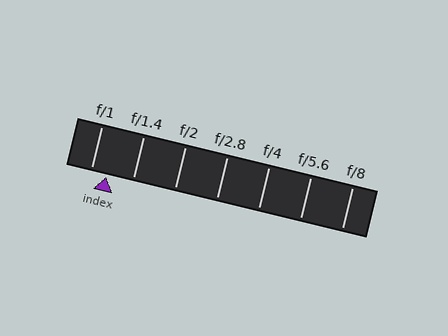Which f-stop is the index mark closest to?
The index mark is closest to f/1.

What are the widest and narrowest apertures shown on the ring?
The widest aperture shown is f/1 and the narrowest is f/8.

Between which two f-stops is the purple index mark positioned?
The index mark is between f/1 and f/1.4.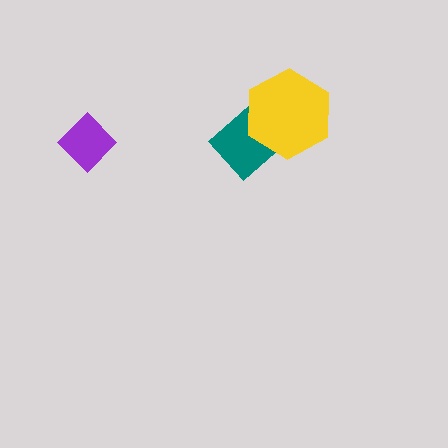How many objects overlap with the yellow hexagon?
1 object overlaps with the yellow hexagon.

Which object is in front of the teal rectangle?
The yellow hexagon is in front of the teal rectangle.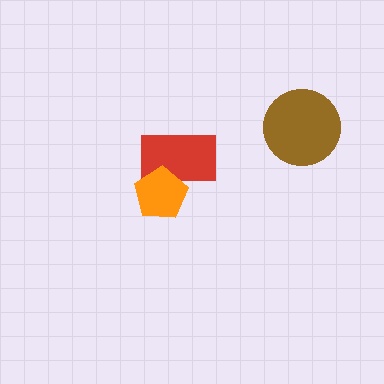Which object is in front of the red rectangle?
The orange pentagon is in front of the red rectangle.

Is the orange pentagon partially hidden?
No, no other shape covers it.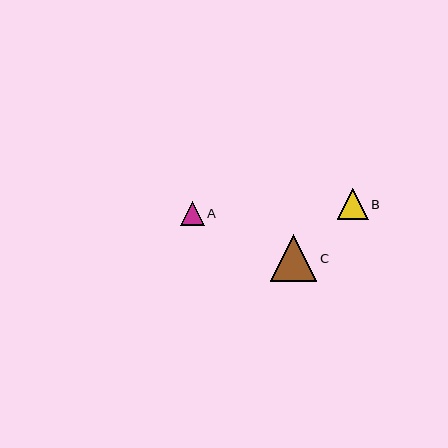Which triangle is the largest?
Triangle C is the largest with a size of approximately 47 pixels.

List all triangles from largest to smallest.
From largest to smallest: C, B, A.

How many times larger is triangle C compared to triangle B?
Triangle C is approximately 1.5 times the size of triangle B.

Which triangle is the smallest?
Triangle A is the smallest with a size of approximately 24 pixels.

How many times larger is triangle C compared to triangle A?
Triangle C is approximately 2.0 times the size of triangle A.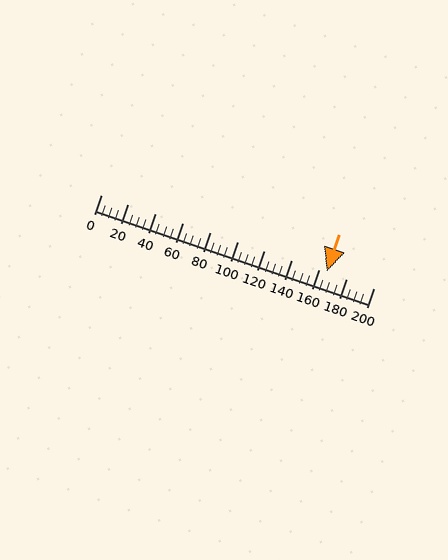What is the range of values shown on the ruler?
The ruler shows values from 0 to 200.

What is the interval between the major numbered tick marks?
The major tick marks are spaced 20 units apart.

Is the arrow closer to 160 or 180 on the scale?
The arrow is closer to 160.